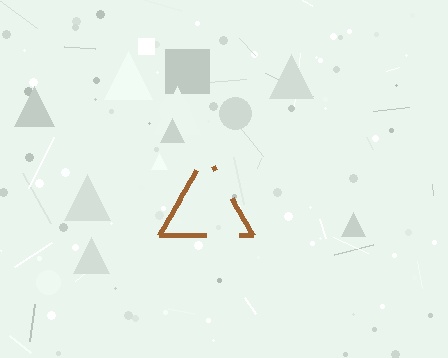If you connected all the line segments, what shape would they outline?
They would outline a triangle.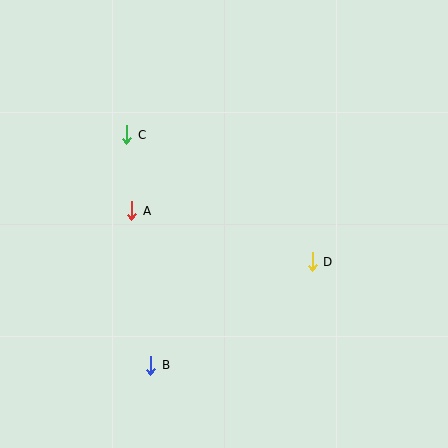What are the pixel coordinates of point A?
Point A is at (132, 211).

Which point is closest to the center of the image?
Point A at (132, 211) is closest to the center.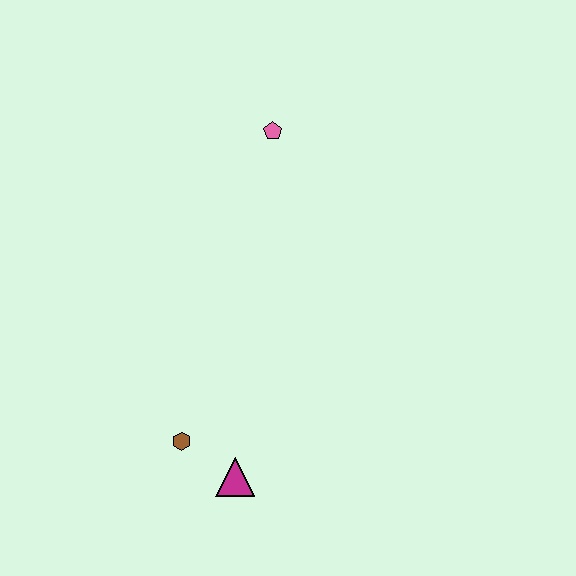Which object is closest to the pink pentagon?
The brown hexagon is closest to the pink pentagon.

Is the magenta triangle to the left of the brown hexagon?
No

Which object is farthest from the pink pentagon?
The magenta triangle is farthest from the pink pentagon.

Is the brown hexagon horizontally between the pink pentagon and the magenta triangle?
No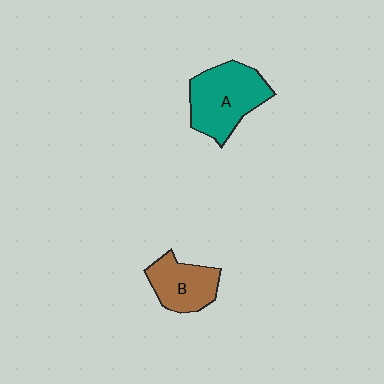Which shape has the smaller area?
Shape B (brown).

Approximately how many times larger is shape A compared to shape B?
Approximately 1.5 times.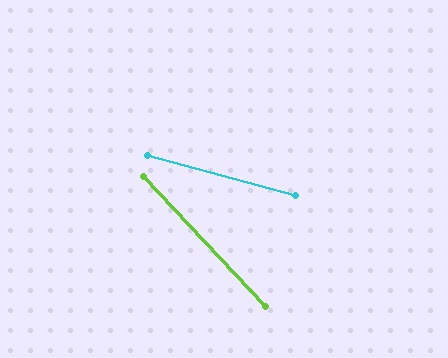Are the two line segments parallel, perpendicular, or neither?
Neither parallel nor perpendicular — they differ by about 32°.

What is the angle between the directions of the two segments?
Approximately 32 degrees.